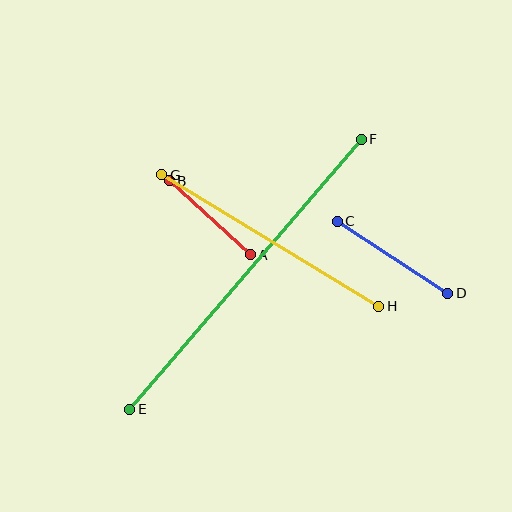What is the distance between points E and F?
The distance is approximately 355 pixels.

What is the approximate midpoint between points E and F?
The midpoint is at approximately (245, 274) pixels.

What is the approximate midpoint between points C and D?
The midpoint is at approximately (393, 257) pixels.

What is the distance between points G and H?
The distance is approximately 254 pixels.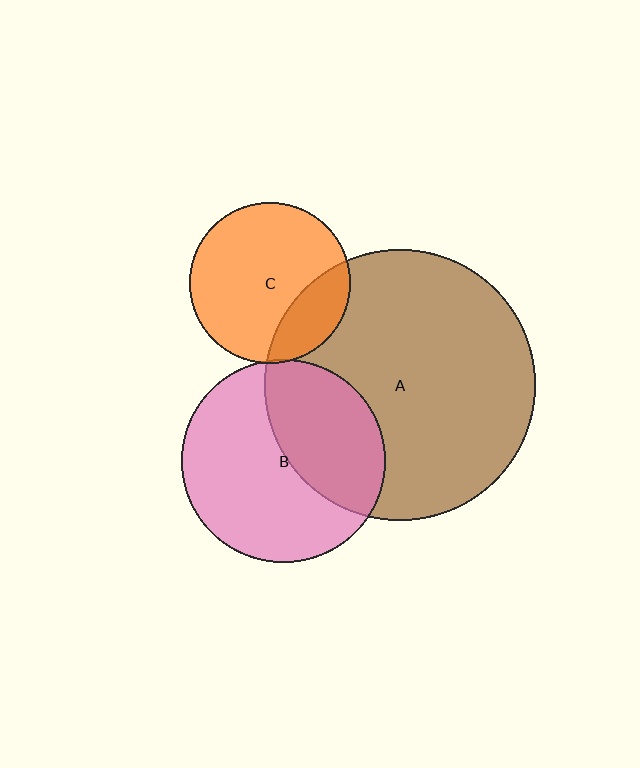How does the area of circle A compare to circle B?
Approximately 1.8 times.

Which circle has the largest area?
Circle A (brown).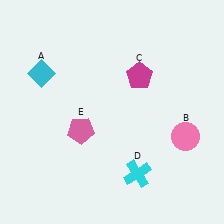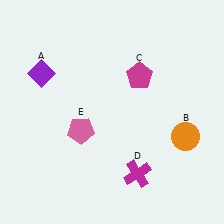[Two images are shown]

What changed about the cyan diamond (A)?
In Image 1, A is cyan. In Image 2, it changed to purple.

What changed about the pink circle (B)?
In Image 1, B is pink. In Image 2, it changed to orange.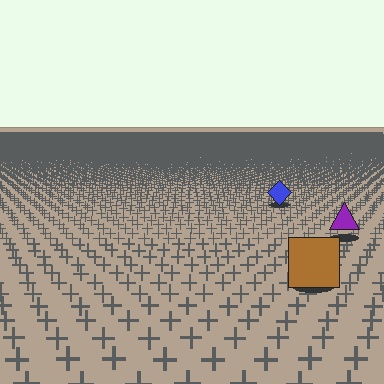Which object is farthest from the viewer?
The blue diamond is farthest from the viewer. It appears smaller and the ground texture around it is denser.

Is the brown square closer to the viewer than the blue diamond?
Yes. The brown square is closer — you can tell from the texture gradient: the ground texture is coarser near it.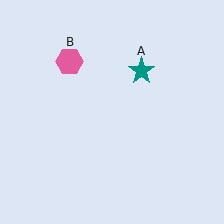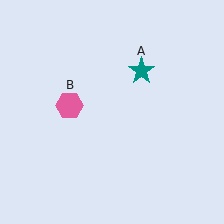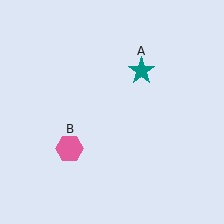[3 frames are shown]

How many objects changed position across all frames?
1 object changed position: pink hexagon (object B).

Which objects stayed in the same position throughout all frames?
Teal star (object A) remained stationary.